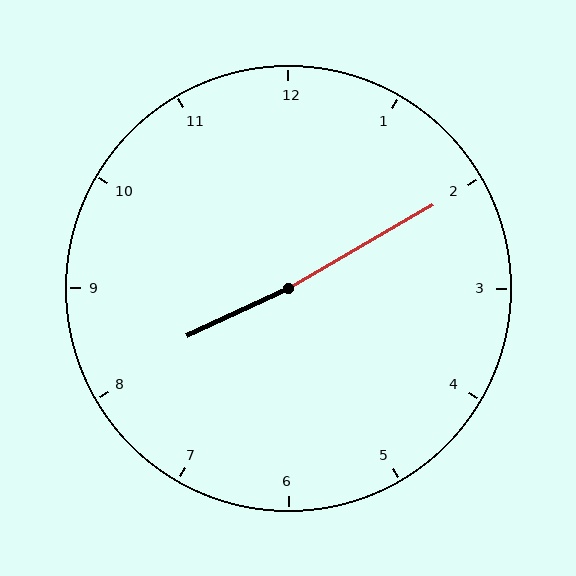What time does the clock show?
8:10.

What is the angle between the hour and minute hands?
Approximately 175 degrees.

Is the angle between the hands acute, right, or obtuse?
It is obtuse.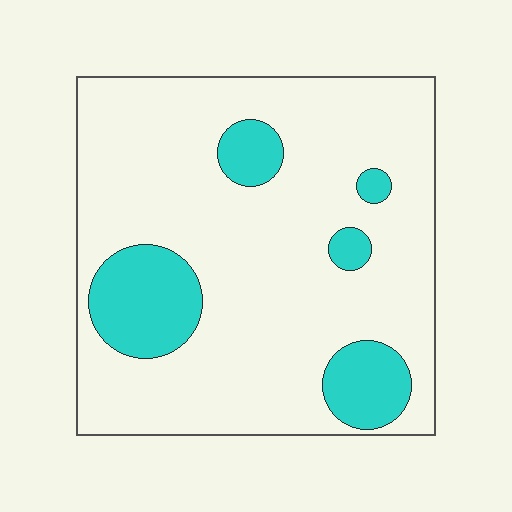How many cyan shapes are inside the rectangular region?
5.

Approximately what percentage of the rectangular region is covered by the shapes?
Approximately 20%.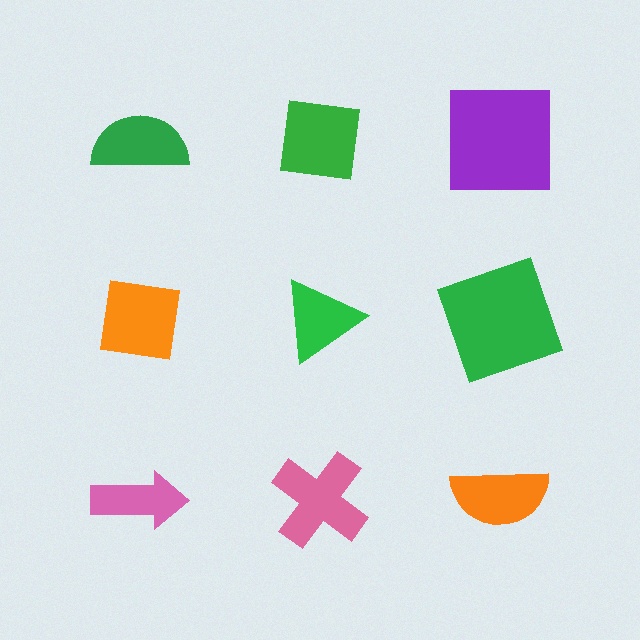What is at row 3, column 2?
A pink cross.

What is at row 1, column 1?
A green semicircle.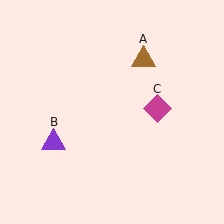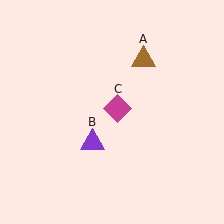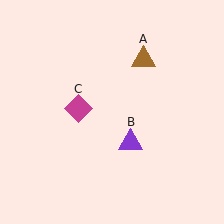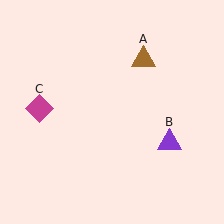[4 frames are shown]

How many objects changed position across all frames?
2 objects changed position: purple triangle (object B), magenta diamond (object C).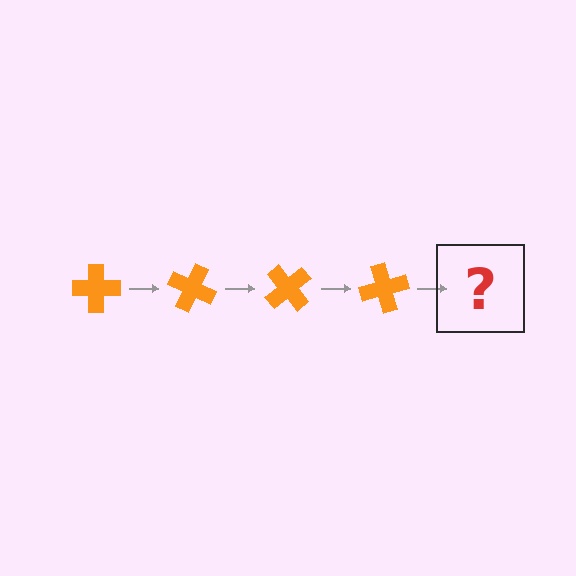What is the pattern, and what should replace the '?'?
The pattern is that the cross rotates 25 degrees each step. The '?' should be an orange cross rotated 100 degrees.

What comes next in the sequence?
The next element should be an orange cross rotated 100 degrees.